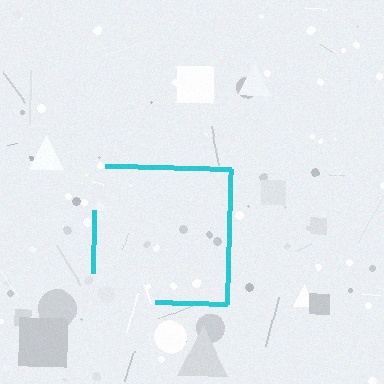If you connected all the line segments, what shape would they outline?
They would outline a square.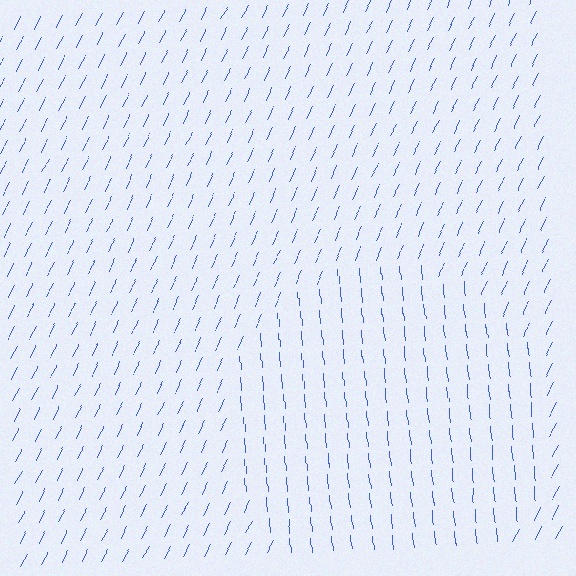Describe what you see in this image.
The image is filled with small blue line segments. A circle region in the image has lines oriented differently from the surrounding lines, creating a visible texture boundary.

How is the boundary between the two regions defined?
The boundary is defined purely by a change in line orientation (approximately 31 degrees difference). All lines are the same color and thickness.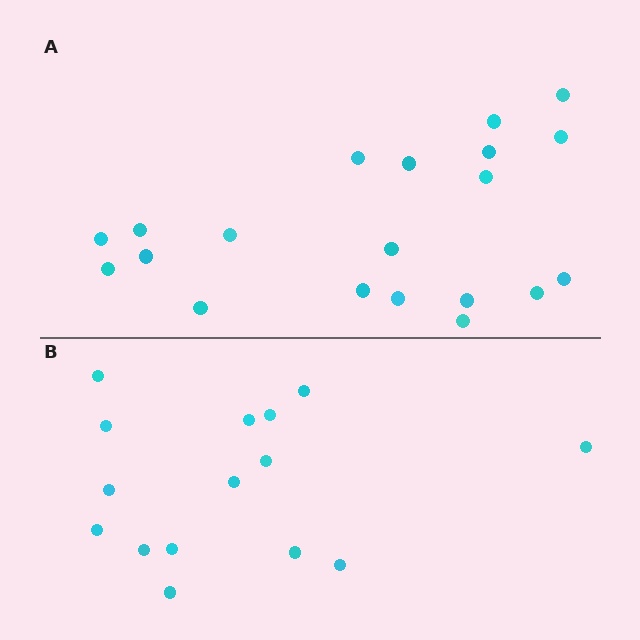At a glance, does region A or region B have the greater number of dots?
Region A (the top region) has more dots.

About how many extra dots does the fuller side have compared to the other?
Region A has about 5 more dots than region B.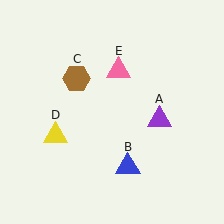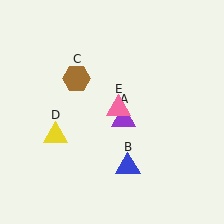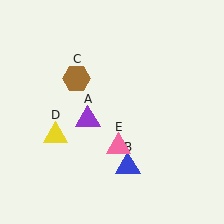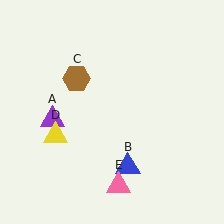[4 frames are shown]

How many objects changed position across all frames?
2 objects changed position: purple triangle (object A), pink triangle (object E).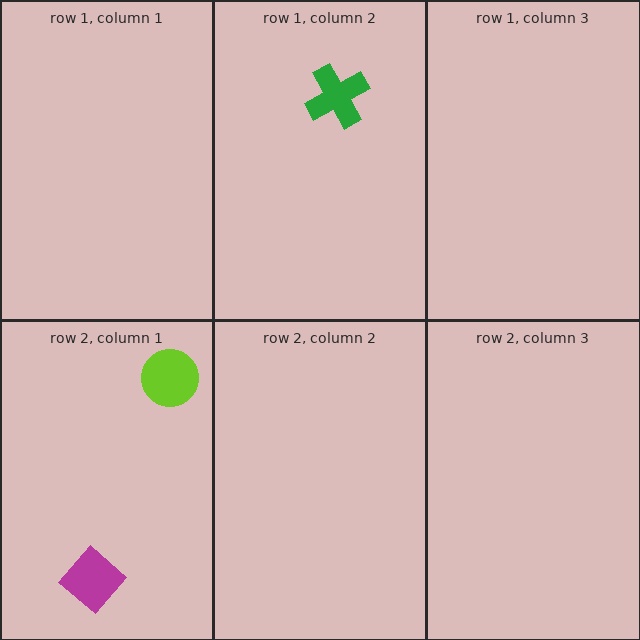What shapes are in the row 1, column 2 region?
The green cross.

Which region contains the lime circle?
The row 2, column 1 region.